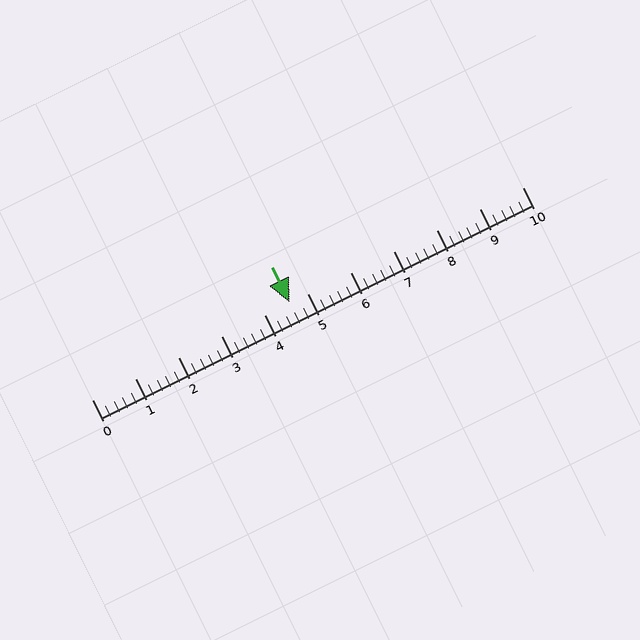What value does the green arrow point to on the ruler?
The green arrow points to approximately 4.6.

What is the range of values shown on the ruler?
The ruler shows values from 0 to 10.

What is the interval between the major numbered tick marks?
The major tick marks are spaced 1 units apart.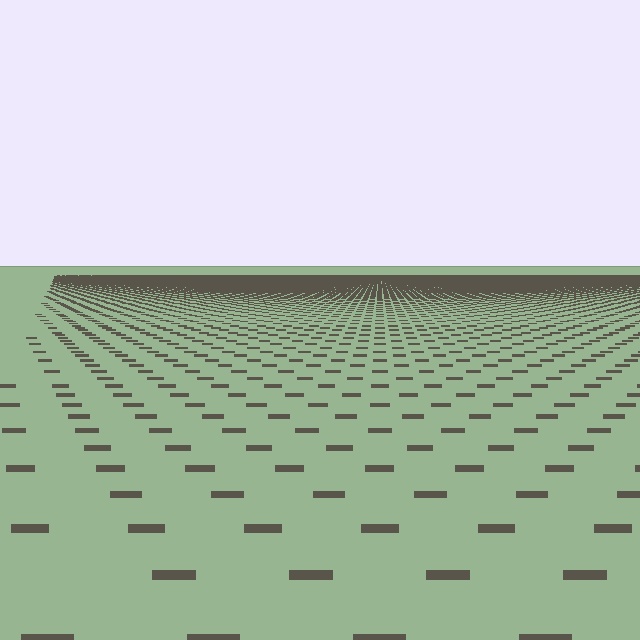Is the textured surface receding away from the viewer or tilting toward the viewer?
The surface is receding away from the viewer. Texture elements get smaller and denser toward the top.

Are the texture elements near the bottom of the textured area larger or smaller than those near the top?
Larger. Near the bottom, elements are closer to the viewer and appear at a bigger on-screen size.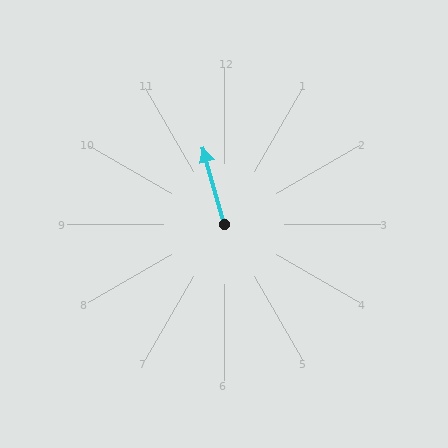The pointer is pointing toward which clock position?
Roughly 11 o'clock.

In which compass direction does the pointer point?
North.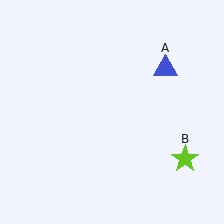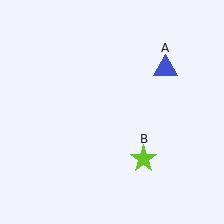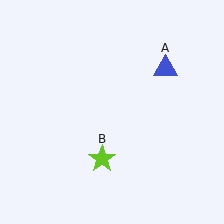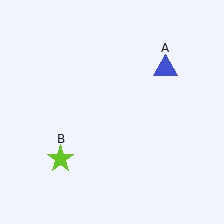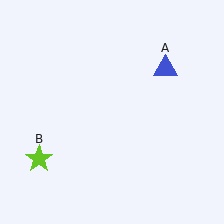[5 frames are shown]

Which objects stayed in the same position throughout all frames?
Blue triangle (object A) remained stationary.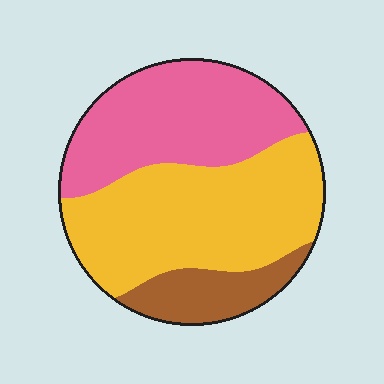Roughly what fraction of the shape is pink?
Pink covers about 35% of the shape.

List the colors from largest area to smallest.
From largest to smallest: yellow, pink, brown.